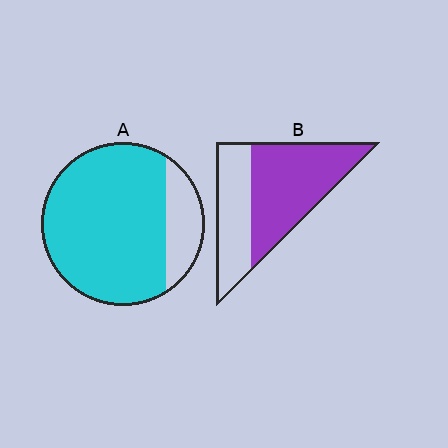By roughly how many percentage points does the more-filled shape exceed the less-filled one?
By roughly 20 percentage points (A over B).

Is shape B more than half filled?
Yes.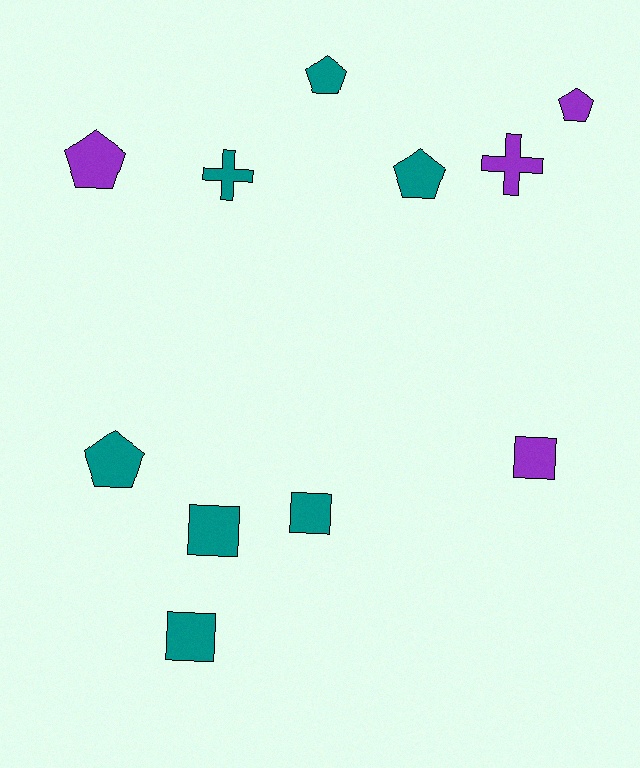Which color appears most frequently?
Teal, with 7 objects.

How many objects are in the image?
There are 11 objects.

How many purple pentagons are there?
There are 2 purple pentagons.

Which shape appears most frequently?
Pentagon, with 5 objects.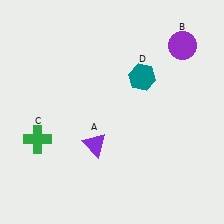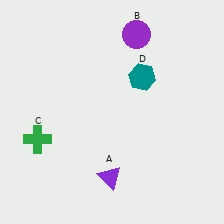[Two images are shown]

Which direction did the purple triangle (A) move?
The purple triangle (A) moved down.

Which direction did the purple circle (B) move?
The purple circle (B) moved left.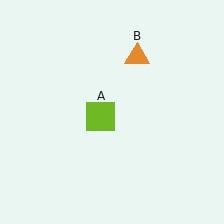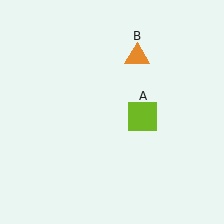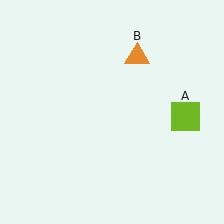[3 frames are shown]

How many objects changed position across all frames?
1 object changed position: lime square (object A).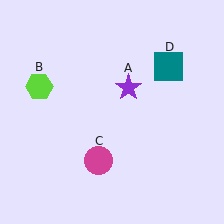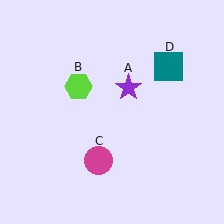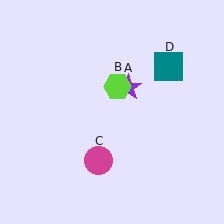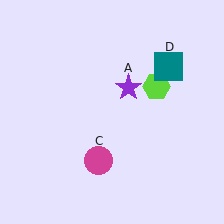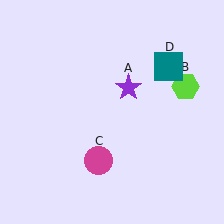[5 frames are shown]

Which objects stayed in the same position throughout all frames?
Purple star (object A) and magenta circle (object C) and teal square (object D) remained stationary.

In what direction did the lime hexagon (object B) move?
The lime hexagon (object B) moved right.